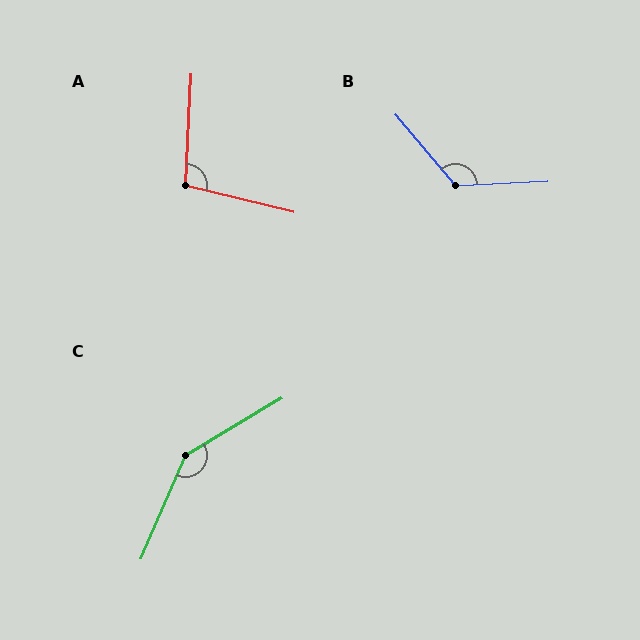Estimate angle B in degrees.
Approximately 127 degrees.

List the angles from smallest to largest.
A (101°), B (127°), C (144°).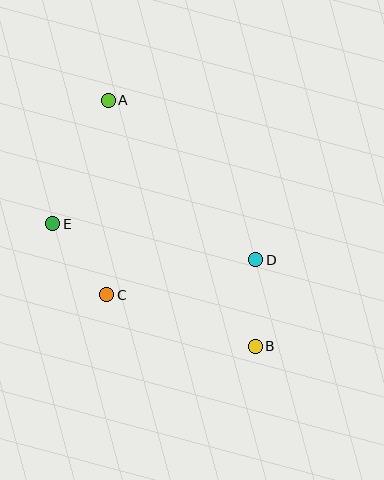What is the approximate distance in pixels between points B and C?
The distance between B and C is approximately 157 pixels.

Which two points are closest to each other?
Points B and D are closest to each other.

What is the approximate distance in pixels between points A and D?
The distance between A and D is approximately 217 pixels.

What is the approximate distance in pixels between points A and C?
The distance between A and C is approximately 194 pixels.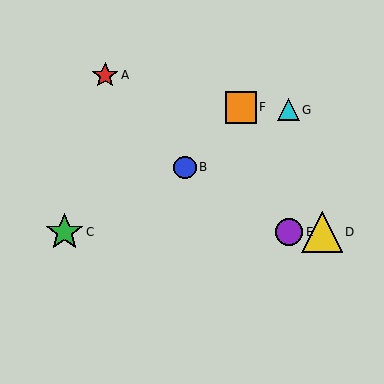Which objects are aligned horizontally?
Objects C, D, E are aligned horizontally.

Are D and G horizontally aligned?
No, D is at y≈232 and G is at y≈110.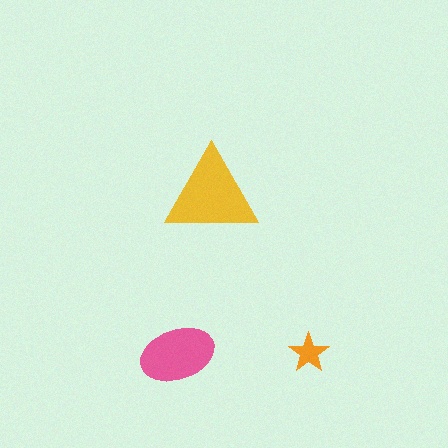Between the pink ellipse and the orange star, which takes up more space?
The pink ellipse.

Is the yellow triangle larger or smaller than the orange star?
Larger.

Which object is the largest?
The yellow triangle.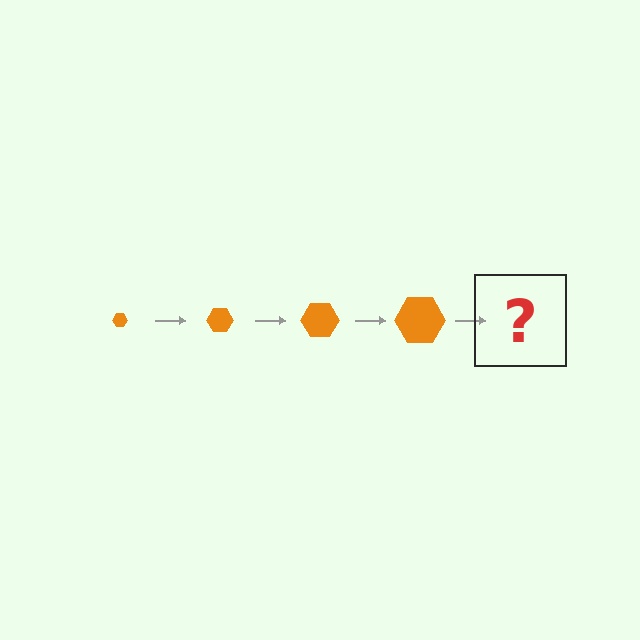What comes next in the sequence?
The next element should be an orange hexagon, larger than the previous one.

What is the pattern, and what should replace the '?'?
The pattern is that the hexagon gets progressively larger each step. The '?' should be an orange hexagon, larger than the previous one.